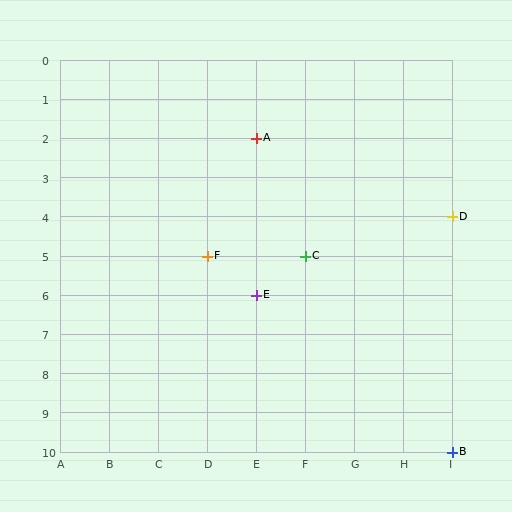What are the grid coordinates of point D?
Point D is at grid coordinates (I, 4).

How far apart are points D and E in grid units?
Points D and E are 4 columns and 2 rows apart (about 4.5 grid units diagonally).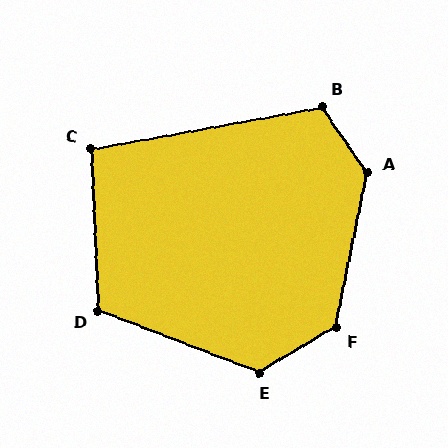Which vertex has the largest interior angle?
A, at approximately 134 degrees.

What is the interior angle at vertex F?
Approximately 132 degrees (obtuse).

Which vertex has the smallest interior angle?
C, at approximately 98 degrees.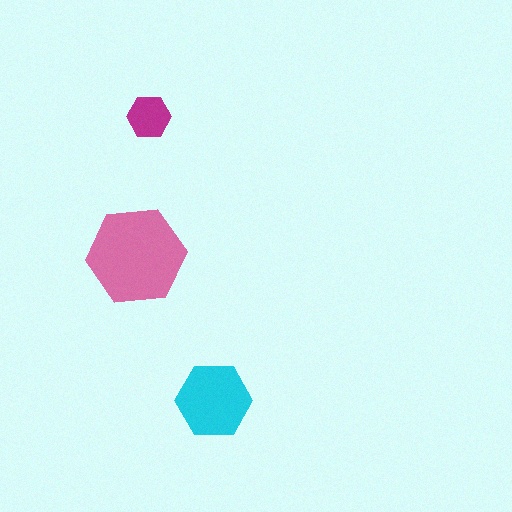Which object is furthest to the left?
The pink hexagon is leftmost.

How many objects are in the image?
There are 3 objects in the image.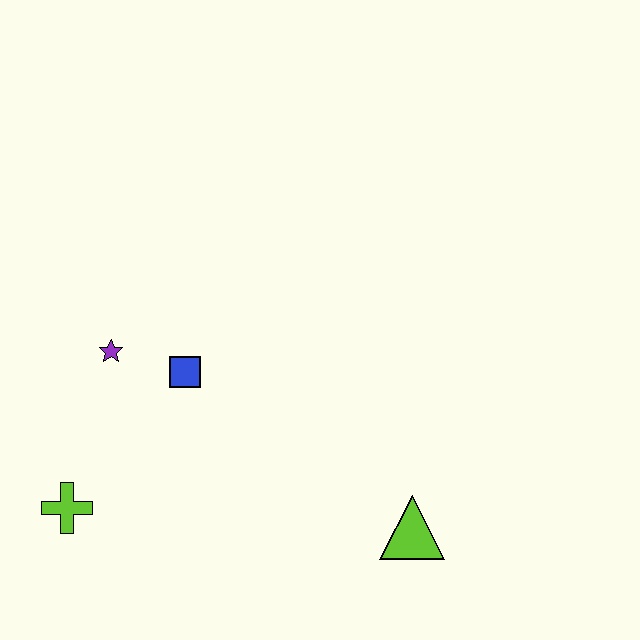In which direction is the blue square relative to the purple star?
The blue square is to the right of the purple star.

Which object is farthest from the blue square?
The lime triangle is farthest from the blue square.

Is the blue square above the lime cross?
Yes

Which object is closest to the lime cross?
The purple star is closest to the lime cross.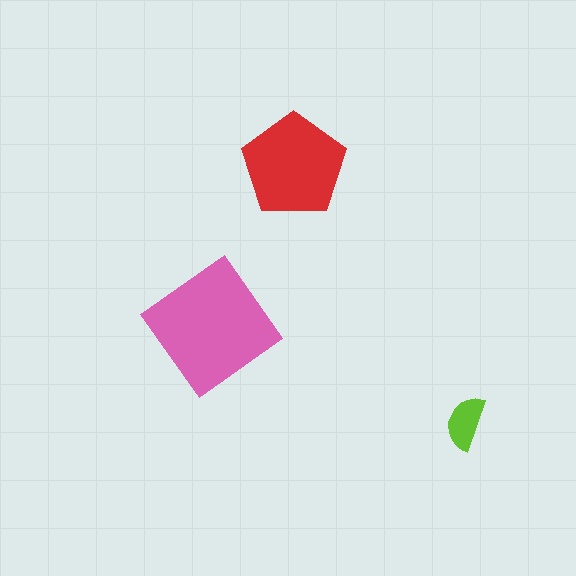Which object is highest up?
The red pentagon is topmost.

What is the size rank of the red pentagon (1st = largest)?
2nd.